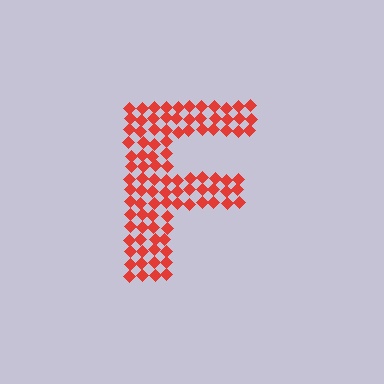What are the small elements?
The small elements are diamonds.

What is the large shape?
The large shape is the letter F.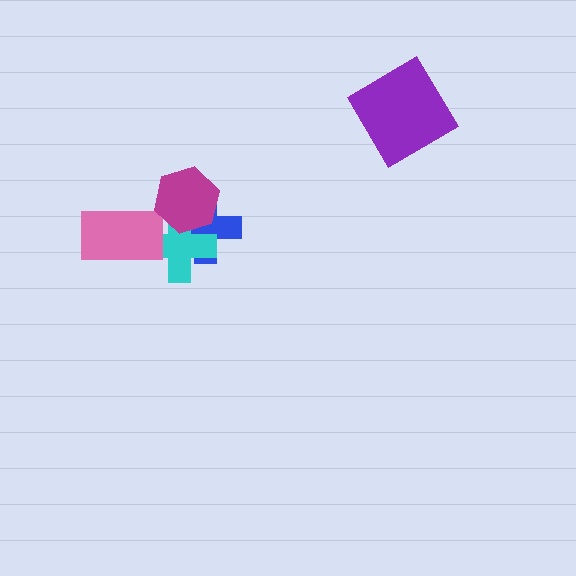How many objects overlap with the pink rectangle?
1 object overlaps with the pink rectangle.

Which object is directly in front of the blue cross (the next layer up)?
The cyan cross is directly in front of the blue cross.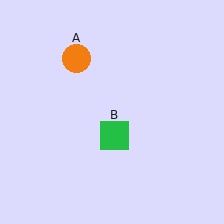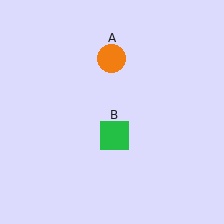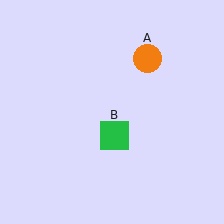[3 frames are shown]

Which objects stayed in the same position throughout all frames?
Green square (object B) remained stationary.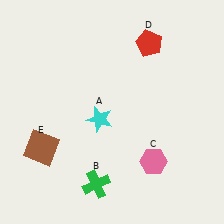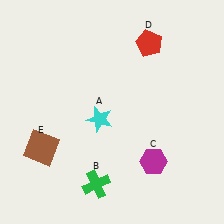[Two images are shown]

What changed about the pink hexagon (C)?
In Image 1, C is pink. In Image 2, it changed to magenta.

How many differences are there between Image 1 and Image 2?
There is 1 difference between the two images.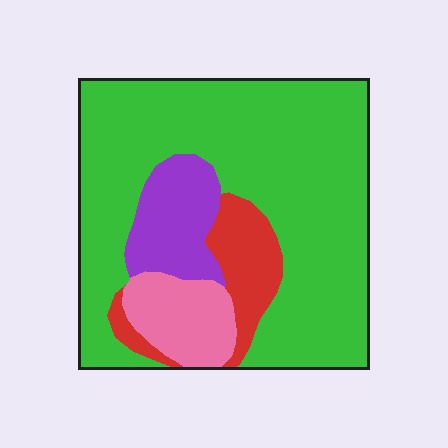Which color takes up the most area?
Green, at roughly 70%.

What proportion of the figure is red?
Red covers roughly 10% of the figure.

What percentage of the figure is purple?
Purple covers roughly 10% of the figure.